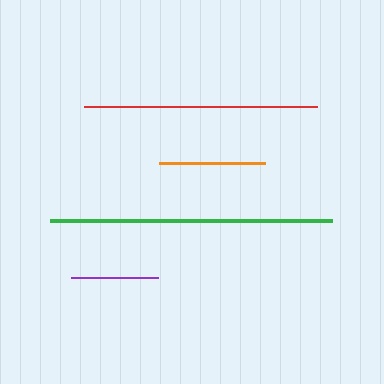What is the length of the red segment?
The red segment is approximately 233 pixels long.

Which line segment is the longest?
The green line is the longest at approximately 282 pixels.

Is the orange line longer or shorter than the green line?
The green line is longer than the orange line.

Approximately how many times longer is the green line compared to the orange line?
The green line is approximately 2.7 times the length of the orange line.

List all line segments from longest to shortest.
From longest to shortest: green, red, orange, purple.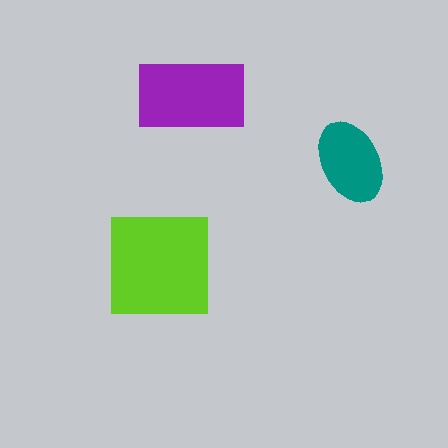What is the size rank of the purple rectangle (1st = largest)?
2nd.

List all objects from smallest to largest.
The teal ellipse, the purple rectangle, the lime square.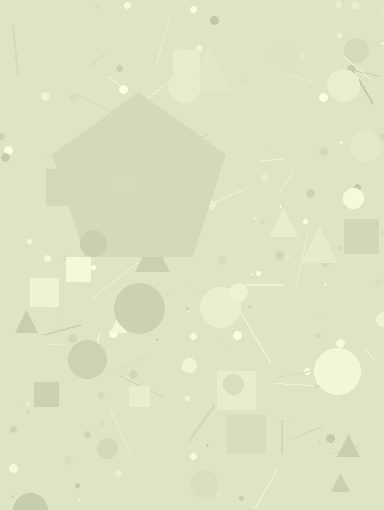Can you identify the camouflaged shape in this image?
The camouflaged shape is a pentagon.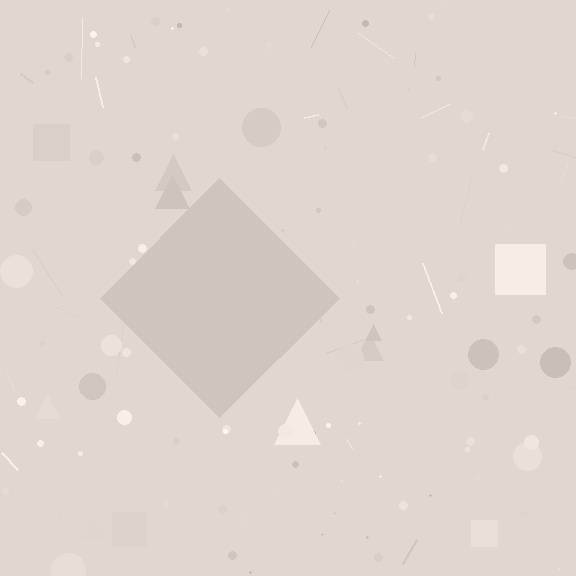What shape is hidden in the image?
A diamond is hidden in the image.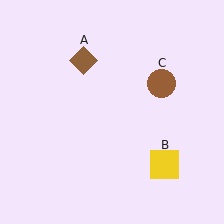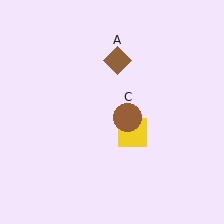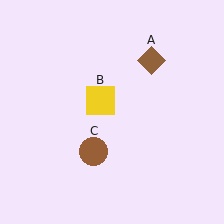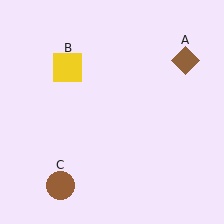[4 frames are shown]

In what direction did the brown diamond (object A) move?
The brown diamond (object A) moved right.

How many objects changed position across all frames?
3 objects changed position: brown diamond (object A), yellow square (object B), brown circle (object C).